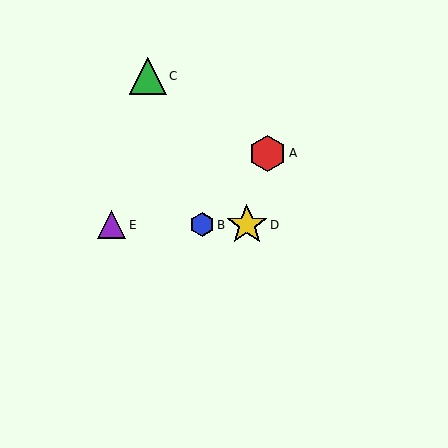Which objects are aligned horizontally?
Objects B, D, E are aligned horizontally.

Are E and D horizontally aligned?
Yes, both are at y≈225.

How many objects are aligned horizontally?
3 objects (B, D, E) are aligned horizontally.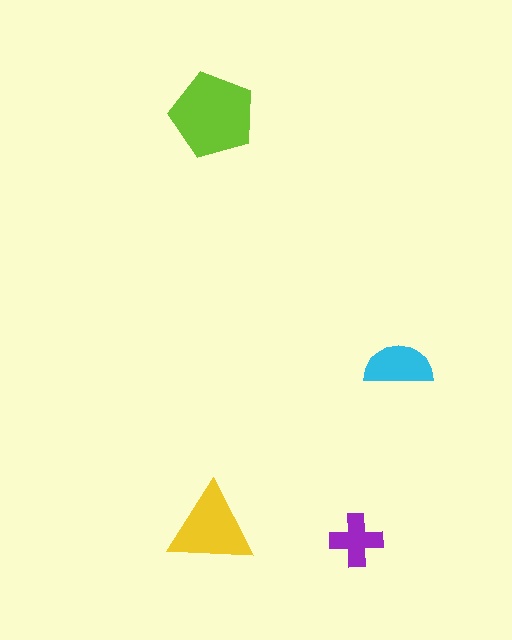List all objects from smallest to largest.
The purple cross, the cyan semicircle, the yellow triangle, the lime pentagon.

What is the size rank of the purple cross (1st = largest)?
4th.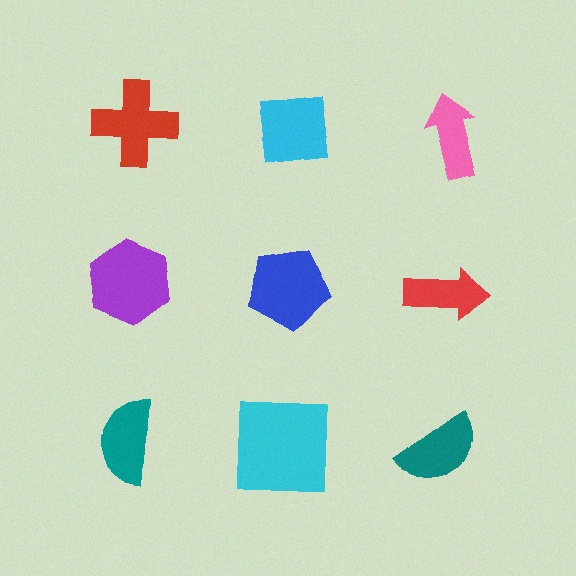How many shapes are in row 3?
3 shapes.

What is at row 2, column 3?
A red arrow.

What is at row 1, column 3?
A pink arrow.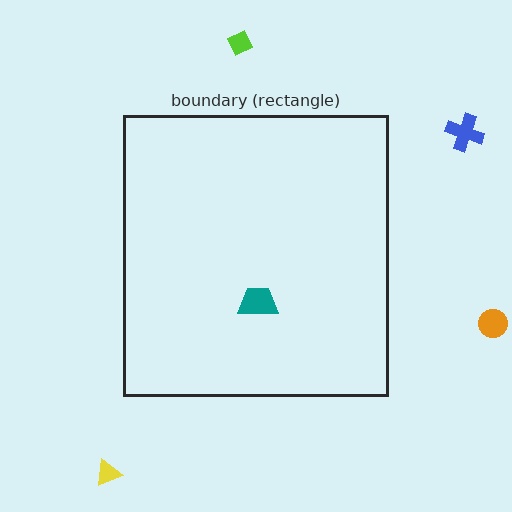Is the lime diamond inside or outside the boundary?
Outside.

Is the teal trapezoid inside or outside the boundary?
Inside.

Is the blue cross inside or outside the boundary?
Outside.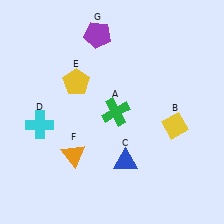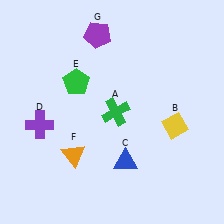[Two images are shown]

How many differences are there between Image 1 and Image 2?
There are 2 differences between the two images.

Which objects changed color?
D changed from cyan to purple. E changed from yellow to green.